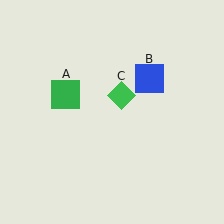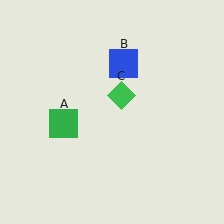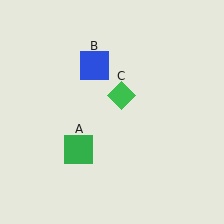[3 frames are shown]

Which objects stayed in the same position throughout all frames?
Green diamond (object C) remained stationary.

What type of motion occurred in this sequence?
The green square (object A), blue square (object B) rotated counterclockwise around the center of the scene.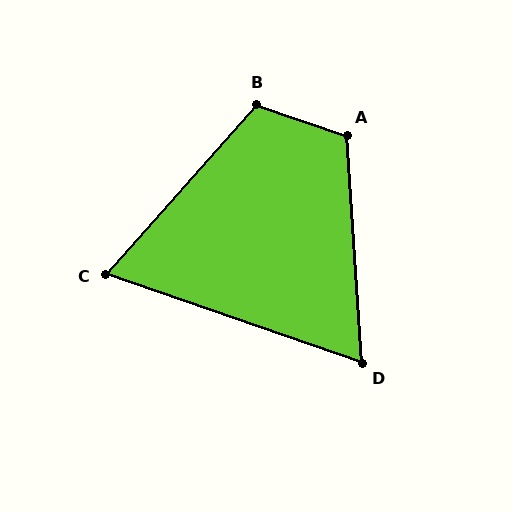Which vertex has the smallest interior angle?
D, at approximately 67 degrees.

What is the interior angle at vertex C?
Approximately 67 degrees (acute).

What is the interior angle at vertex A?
Approximately 113 degrees (obtuse).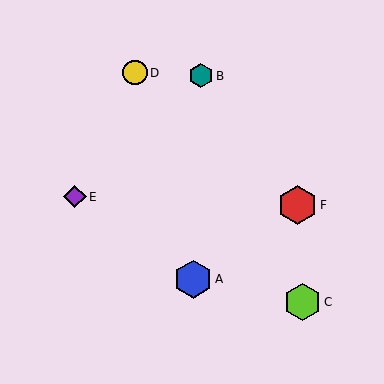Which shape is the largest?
The red hexagon (labeled F) is the largest.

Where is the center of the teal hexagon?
The center of the teal hexagon is at (201, 76).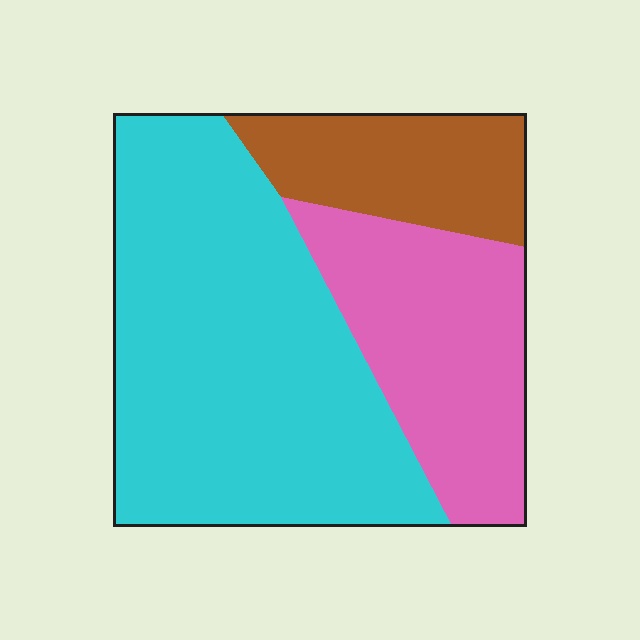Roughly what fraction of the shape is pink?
Pink takes up about one quarter (1/4) of the shape.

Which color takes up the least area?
Brown, at roughly 15%.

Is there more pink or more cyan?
Cyan.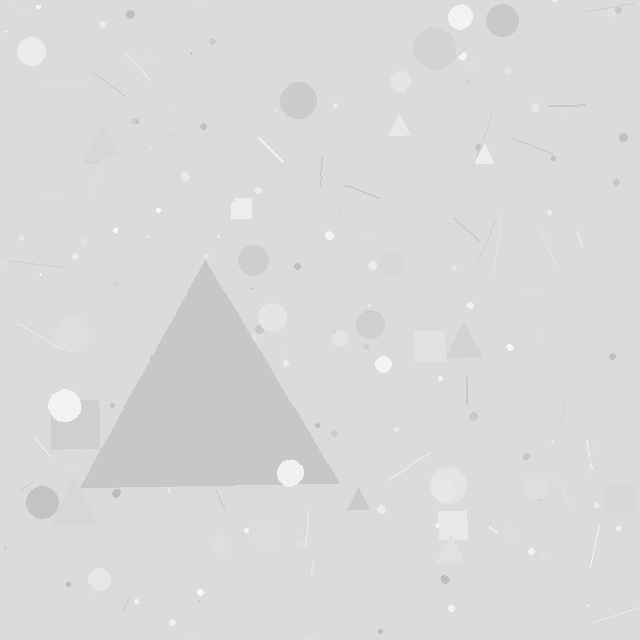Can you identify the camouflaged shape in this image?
The camouflaged shape is a triangle.